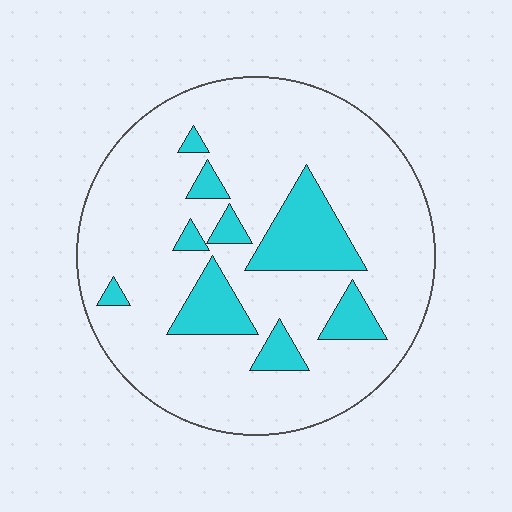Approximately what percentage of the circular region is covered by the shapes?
Approximately 20%.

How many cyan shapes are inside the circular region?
9.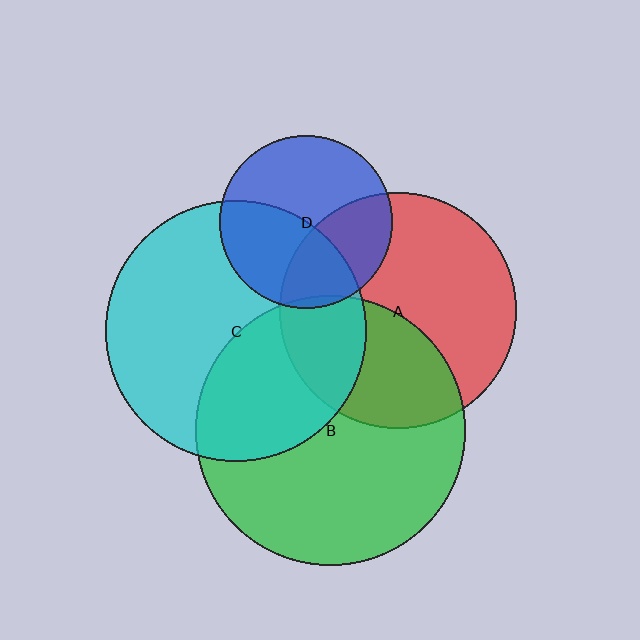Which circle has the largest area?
Circle B (green).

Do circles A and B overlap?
Yes.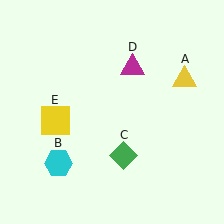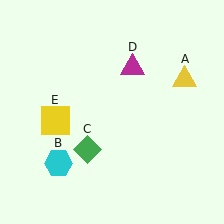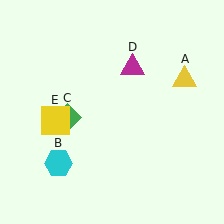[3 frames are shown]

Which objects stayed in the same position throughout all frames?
Yellow triangle (object A) and cyan hexagon (object B) and magenta triangle (object D) and yellow square (object E) remained stationary.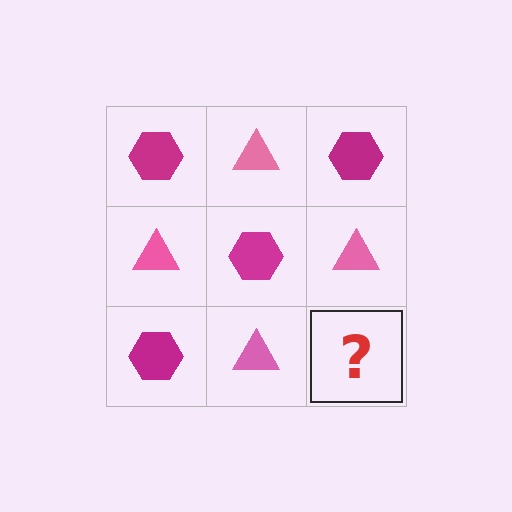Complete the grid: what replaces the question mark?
The question mark should be replaced with a magenta hexagon.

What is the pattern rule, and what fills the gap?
The rule is that it alternates magenta hexagon and pink triangle in a checkerboard pattern. The gap should be filled with a magenta hexagon.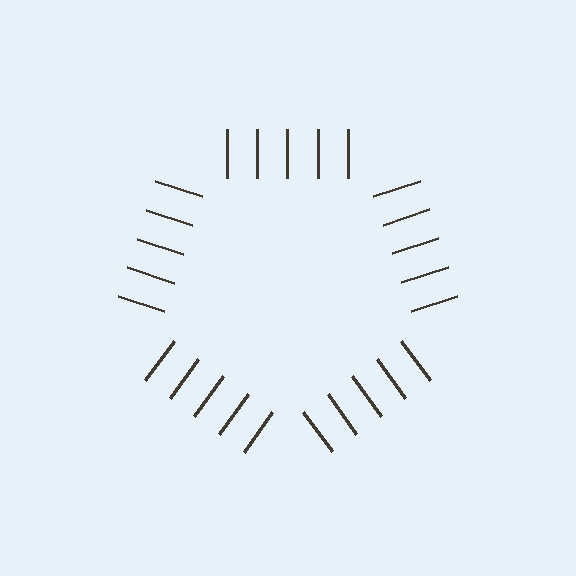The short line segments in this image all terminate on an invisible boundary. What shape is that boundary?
An illusory pentagon — the line segments terminate on its edges but no continuous stroke is drawn.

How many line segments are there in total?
25 — 5 along each of the 5 edges.